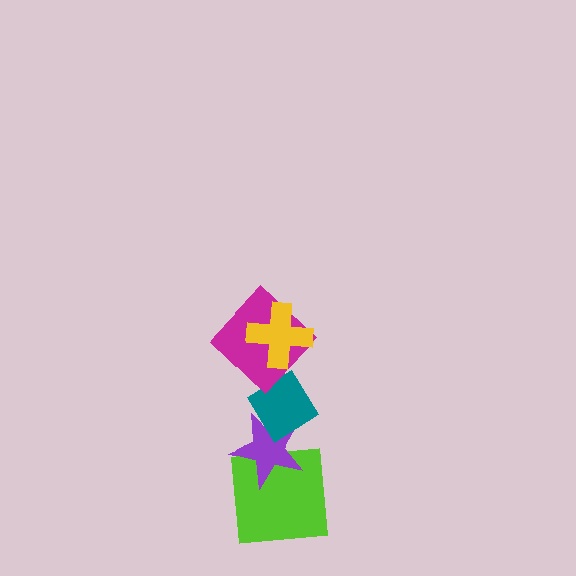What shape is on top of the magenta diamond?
The yellow cross is on top of the magenta diamond.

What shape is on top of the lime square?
The purple star is on top of the lime square.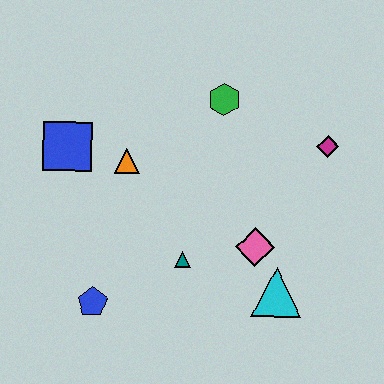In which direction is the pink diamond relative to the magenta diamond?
The pink diamond is below the magenta diamond.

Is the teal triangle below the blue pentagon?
No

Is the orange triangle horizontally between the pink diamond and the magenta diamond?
No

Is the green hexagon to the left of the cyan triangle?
Yes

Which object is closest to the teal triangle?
The pink diamond is closest to the teal triangle.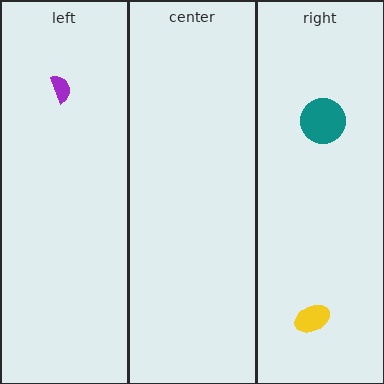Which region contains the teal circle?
The right region.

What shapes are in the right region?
The teal circle, the yellow ellipse.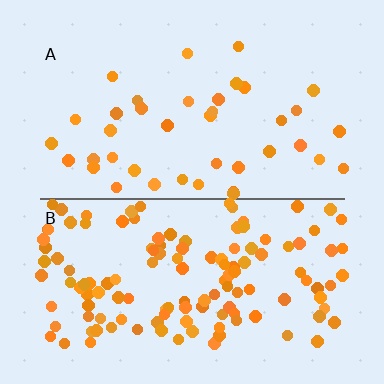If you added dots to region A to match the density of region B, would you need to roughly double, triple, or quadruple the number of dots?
Approximately triple.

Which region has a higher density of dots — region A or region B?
B (the bottom).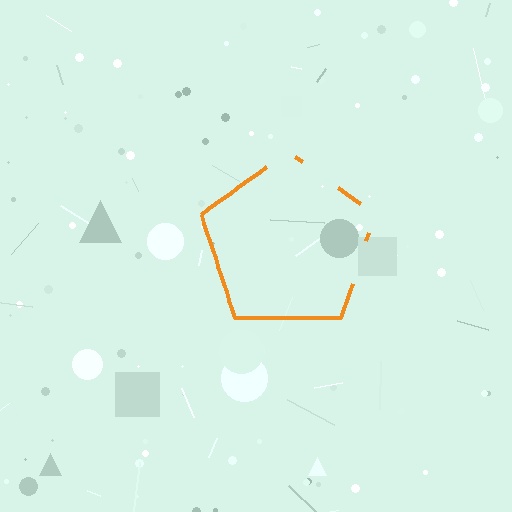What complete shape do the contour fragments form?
The contour fragments form a pentagon.